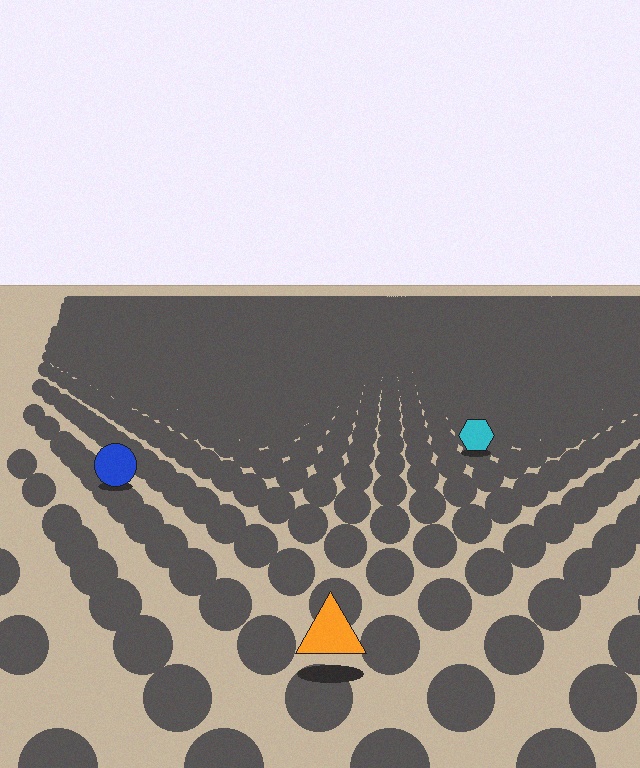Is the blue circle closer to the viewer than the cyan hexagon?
Yes. The blue circle is closer — you can tell from the texture gradient: the ground texture is coarser near it.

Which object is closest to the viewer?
The orange triangle is closest. The texture marks near it are larger and more spread out.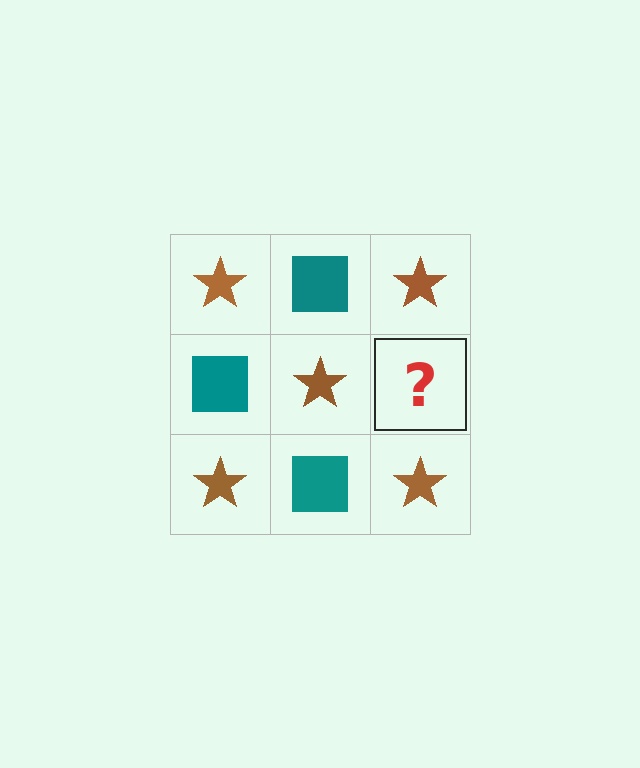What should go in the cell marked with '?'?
The missing cell should contain a teal square.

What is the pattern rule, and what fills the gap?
The rule is that it alternates brown star and teal square in a checkerboard pattern. The gap should be filled with a teal square.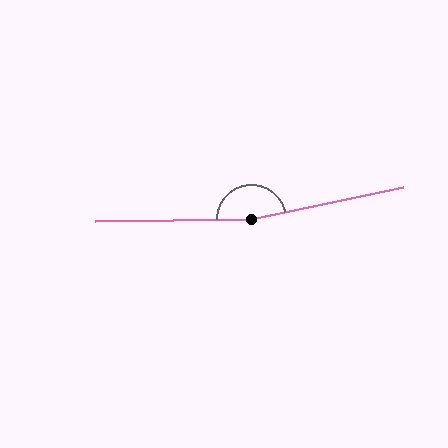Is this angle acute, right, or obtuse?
It is obtuse.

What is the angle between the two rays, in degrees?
Approximately 169 degrees.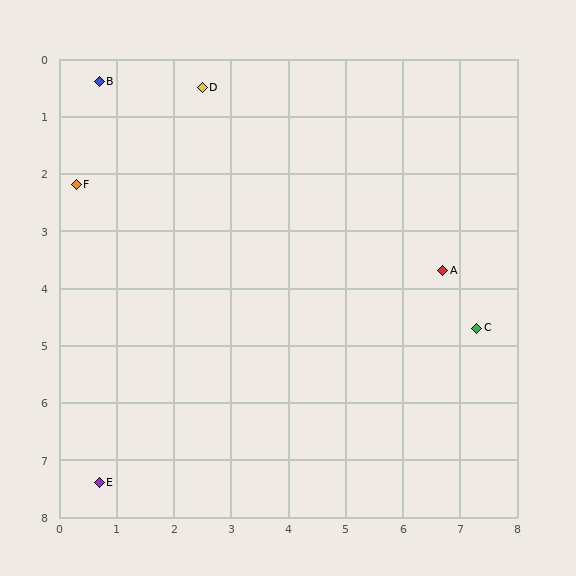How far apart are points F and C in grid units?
Points F and C are about 7.4 grid units apart.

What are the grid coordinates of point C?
Point C is at approximately (7.3, 4.7).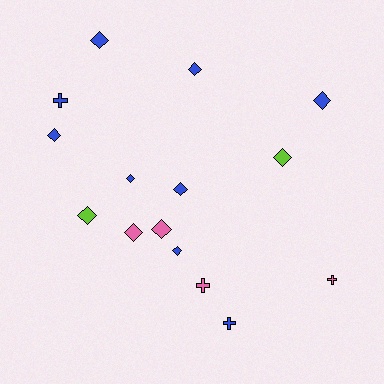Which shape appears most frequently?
Diamond, with 11 objects.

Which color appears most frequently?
Blue, with 9 objects.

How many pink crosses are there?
There are 2 pink crosses.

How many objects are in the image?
There are 15 objects.